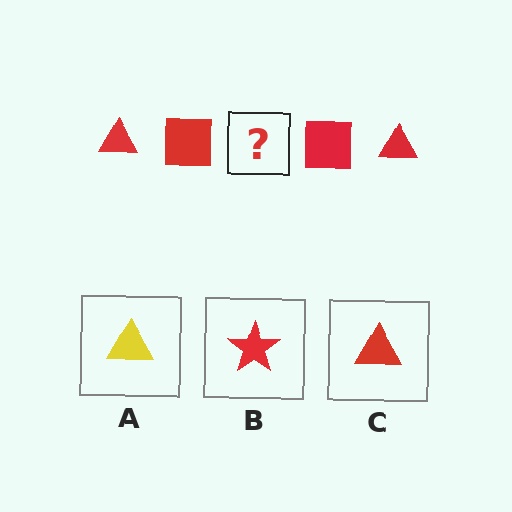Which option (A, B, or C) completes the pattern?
C.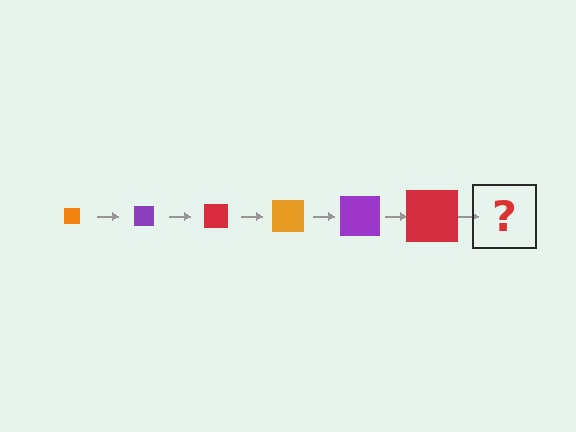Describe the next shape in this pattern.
It should be an orange square, larger than the previous one.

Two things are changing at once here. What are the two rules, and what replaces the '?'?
The two rules are that the square grows larger each step and the color cycles through orange, purple, and red. The '?' should be an orange square, larger than the previous one.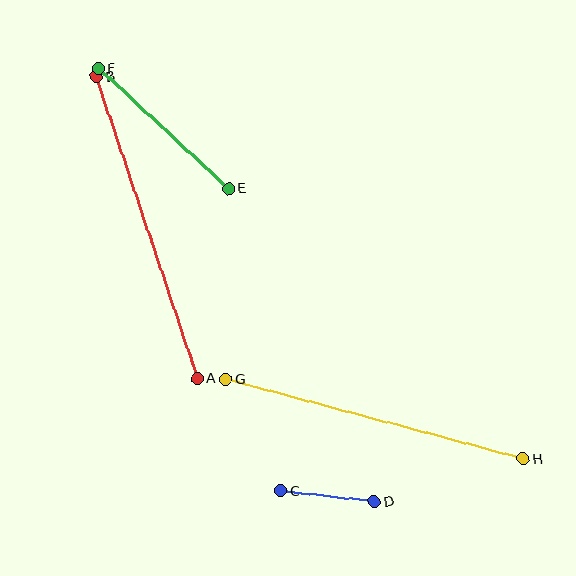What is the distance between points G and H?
The distance is approximately 308 pixels.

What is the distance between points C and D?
The distance is approximately 94 pixels.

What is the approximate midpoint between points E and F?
The midpoint is at approximately (164, 129) pixels.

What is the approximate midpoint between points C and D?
The midpoint is at approximately (327, 496) pixels.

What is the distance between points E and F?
The distance is approximately 178 pixels.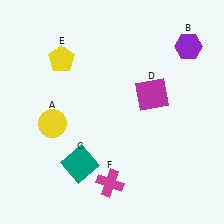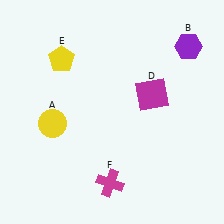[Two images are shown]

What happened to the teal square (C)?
The teal square (C) was removed in Image 2. It was in the bottom-left area of Image 1.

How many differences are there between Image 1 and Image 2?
There is 1 difference between the two images.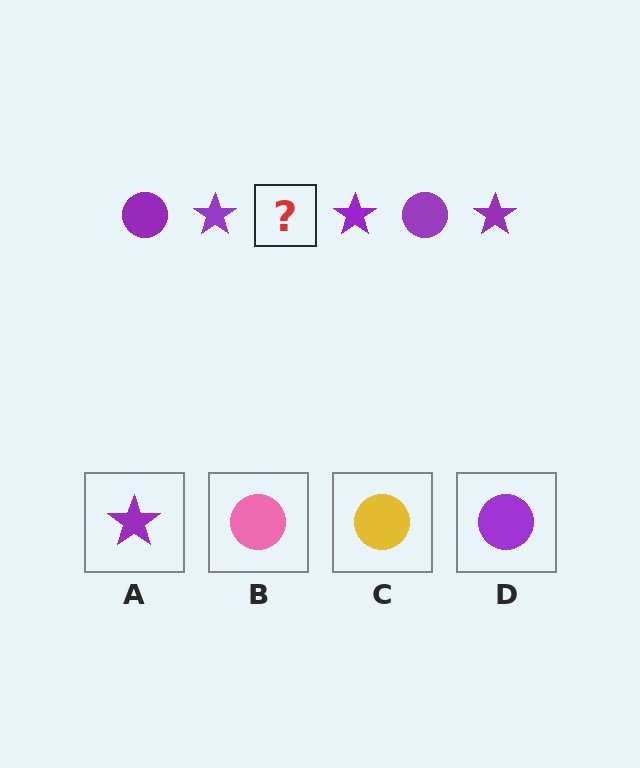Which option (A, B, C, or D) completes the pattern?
D.